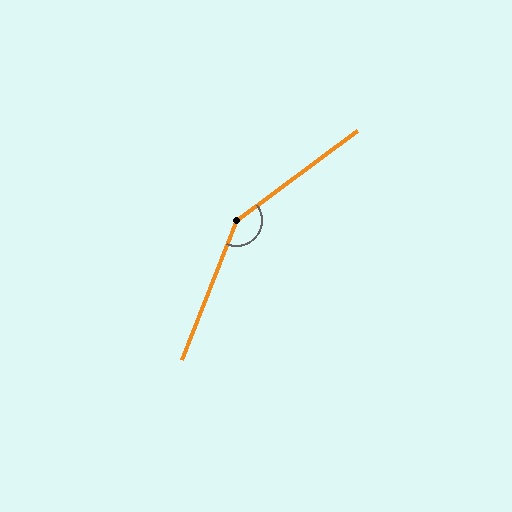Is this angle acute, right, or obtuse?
It is obtuse.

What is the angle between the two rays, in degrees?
Approximately 148 degrees.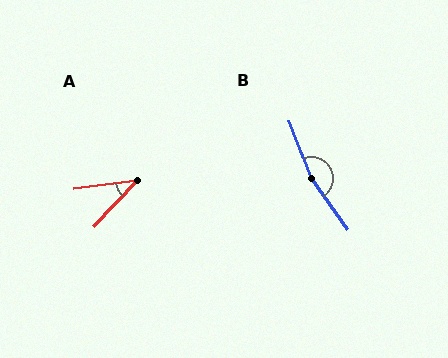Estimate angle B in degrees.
Approximately 166 degrees.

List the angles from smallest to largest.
A (39°), B (166°).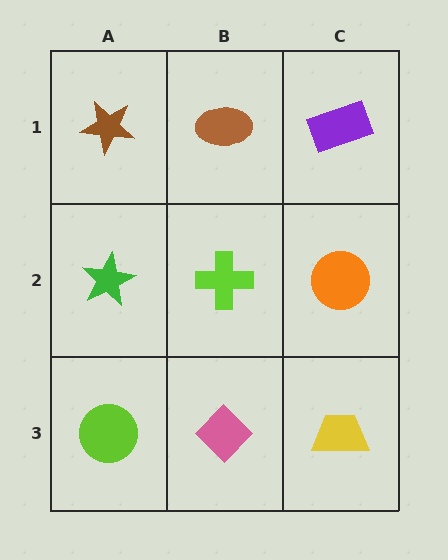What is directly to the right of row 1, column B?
A purple rectangle.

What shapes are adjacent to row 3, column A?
A green star (row 2, column A), a pink diamond (row 3, column B).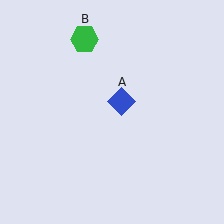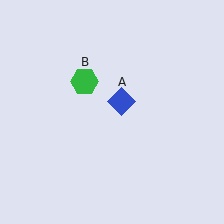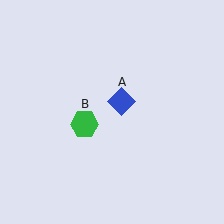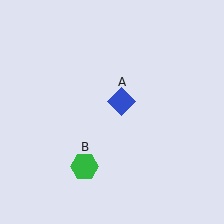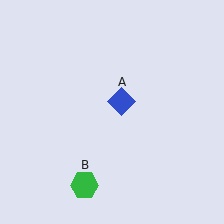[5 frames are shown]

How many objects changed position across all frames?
1 object changed position: green hexagon (object B).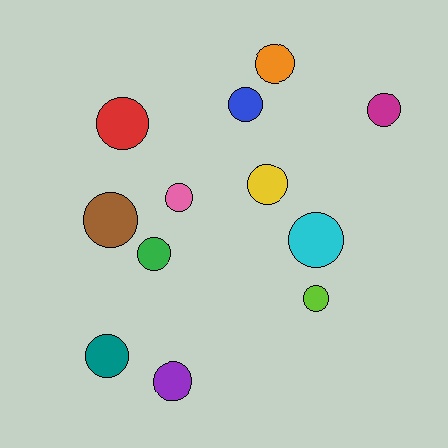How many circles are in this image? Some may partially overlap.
There are 12 circles.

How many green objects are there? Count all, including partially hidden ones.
There is 1 green object.